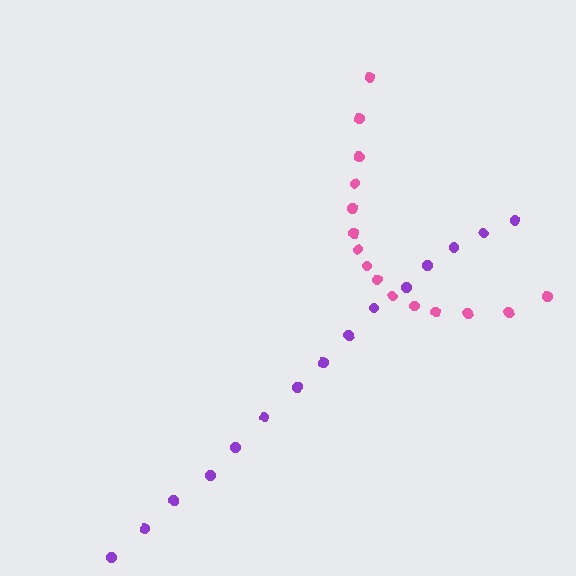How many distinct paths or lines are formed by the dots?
There are 2 distinct paths.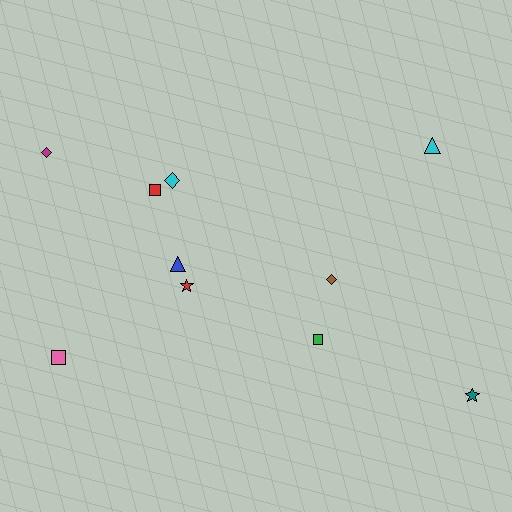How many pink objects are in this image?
There is 1 pink object.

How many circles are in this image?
There are no circles.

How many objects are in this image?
There are 10 objects.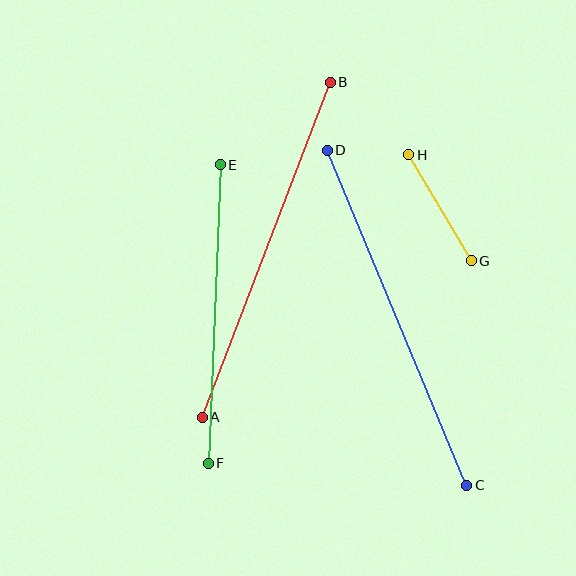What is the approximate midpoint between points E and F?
The midpoint is at approximately (214, 314) pixels.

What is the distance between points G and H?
The distance is approximately 123 pixels.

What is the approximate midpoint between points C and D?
The midpoint is at approximately (397, 318) pixels.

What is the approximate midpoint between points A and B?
The midpoint is at approximately (266, 250) pixels.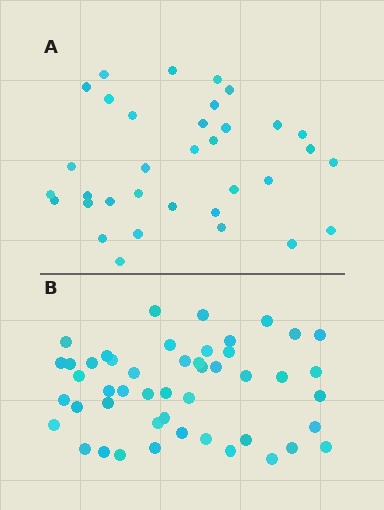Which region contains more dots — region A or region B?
Region B (the bottom region) has more dots.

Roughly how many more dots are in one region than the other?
Region B has approximately 15 more dots than region A.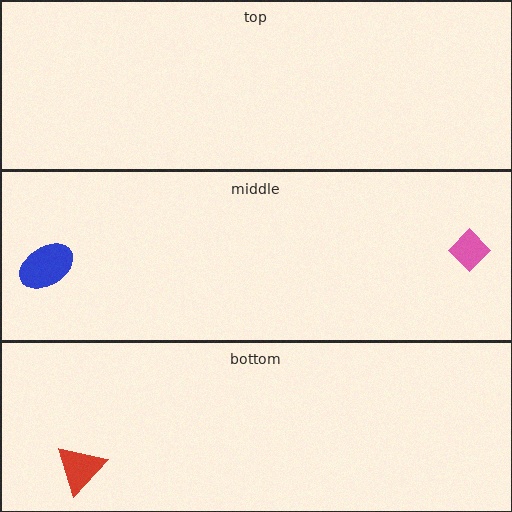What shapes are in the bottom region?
The red triangle.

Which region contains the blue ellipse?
The middle region.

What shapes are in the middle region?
The pink diamond, the blue ellipse.